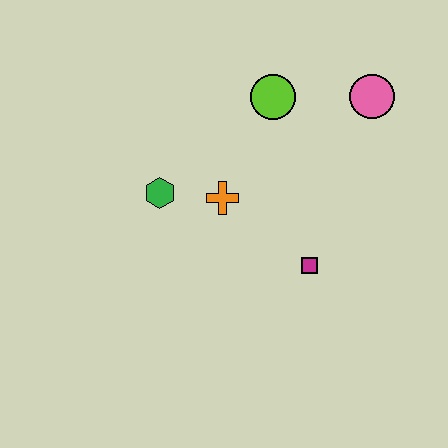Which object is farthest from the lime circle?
The magenta square is farthest from the lime circle.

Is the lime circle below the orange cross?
No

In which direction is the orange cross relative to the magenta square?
The orange cross is to the left of the magenta square.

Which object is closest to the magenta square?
The orange cross is closest to the magenta square.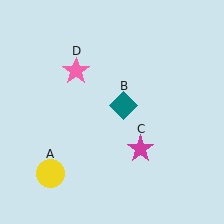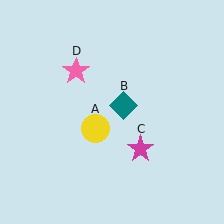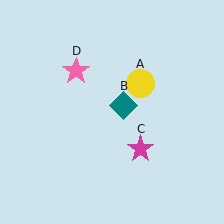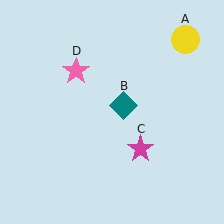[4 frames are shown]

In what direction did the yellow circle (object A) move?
The yellow circle (object A) moved up and to the right.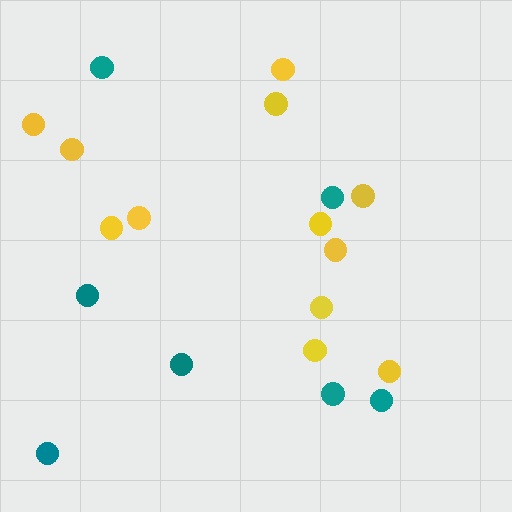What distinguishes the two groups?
There are 2 groups: one group of yellow circles (12) and one group of teal circles (7).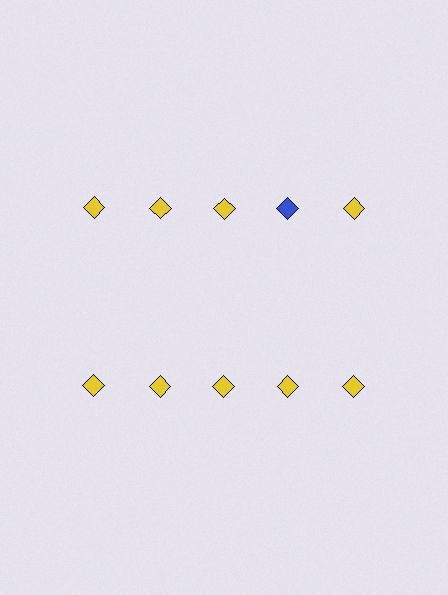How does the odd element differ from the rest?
It has a different color: blue instead of yellow.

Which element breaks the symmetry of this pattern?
The blue diamond in the top row, second from right column breaks the symmetry. All other shapes are yellow diamonds.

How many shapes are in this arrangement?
There are 10 shapes arranged in a grid pattern.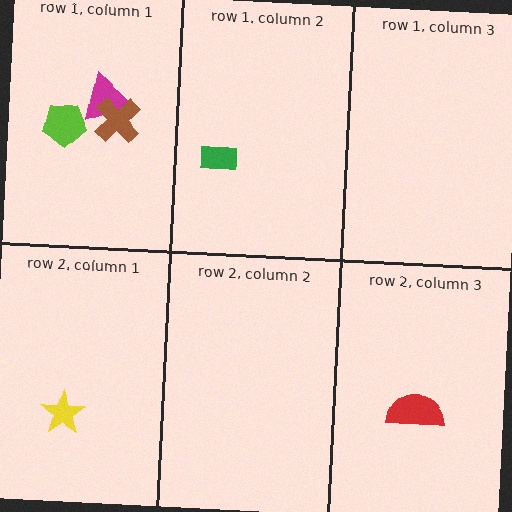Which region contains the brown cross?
The row 1, column 1 region.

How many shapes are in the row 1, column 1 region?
3.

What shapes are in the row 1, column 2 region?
The green rectangle.